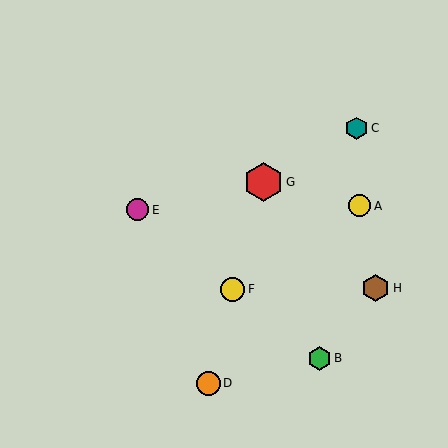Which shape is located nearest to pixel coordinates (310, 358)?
The green hexagon (labeled B) at (320, 358) is nearest to that location.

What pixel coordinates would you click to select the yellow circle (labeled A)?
Click at (360, 206) to select the yellow circle A.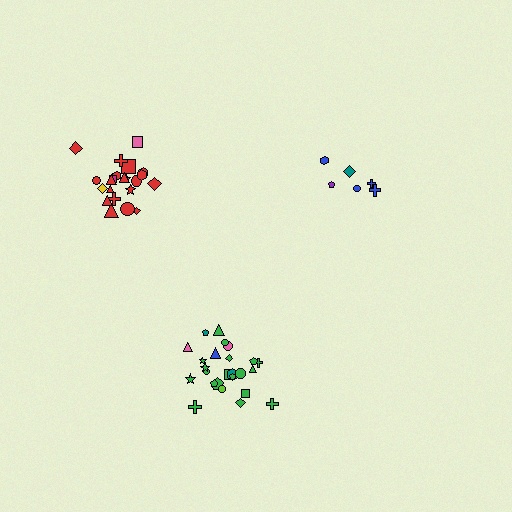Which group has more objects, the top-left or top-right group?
The top-left group.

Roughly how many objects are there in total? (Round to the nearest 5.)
Roughly 55 objects in total.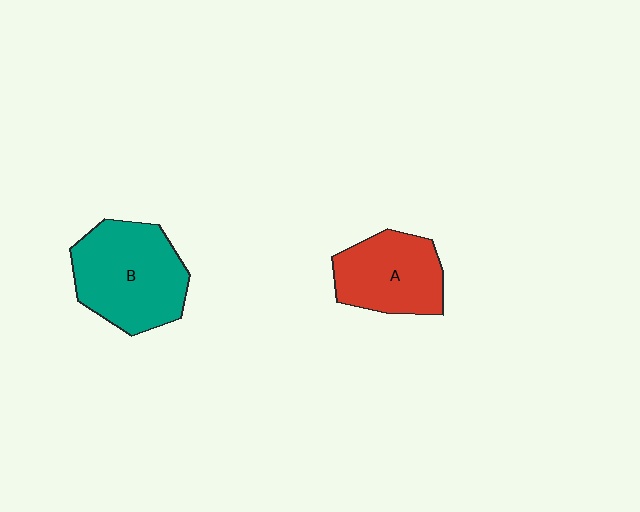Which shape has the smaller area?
Shape A (red).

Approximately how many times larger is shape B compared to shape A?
Approximately 1.3 times.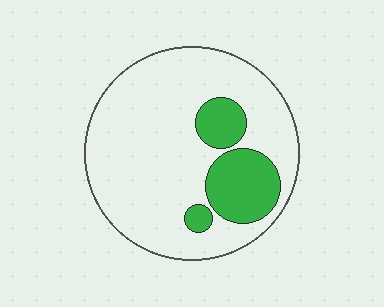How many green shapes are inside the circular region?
3.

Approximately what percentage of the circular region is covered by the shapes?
Approximately 20%.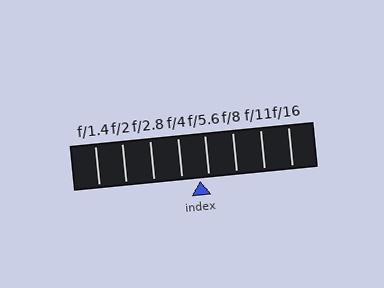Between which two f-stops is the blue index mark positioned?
The index mark is between f/4 and f/5.6.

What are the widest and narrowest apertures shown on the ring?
The widest aperture shown is f/1.4 and the narrowest is f/16.